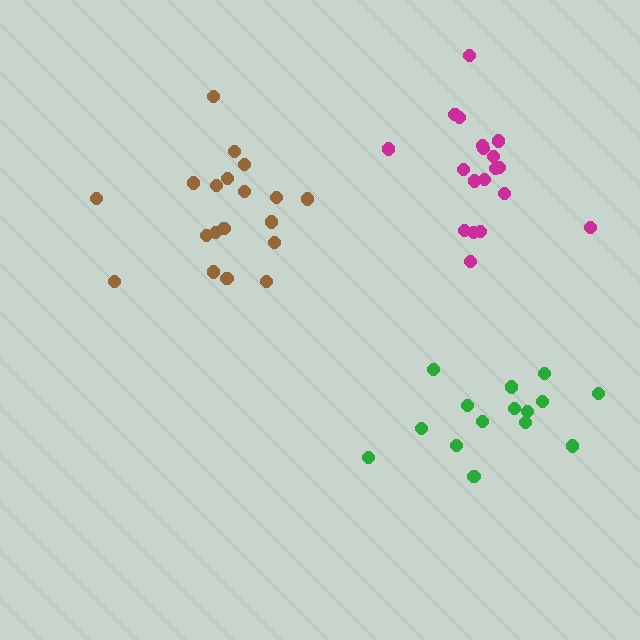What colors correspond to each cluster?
The clusters are colored: magenta, green, brown.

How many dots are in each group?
Group 1: 19 dots, Group 2: 15 dots, Group 3: 19 dots (53 total).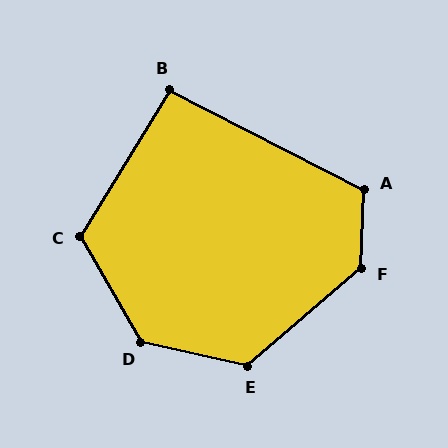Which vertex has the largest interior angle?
D, at approximately 133 degrees.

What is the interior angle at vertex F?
Approximately 133 degrees (obtuse).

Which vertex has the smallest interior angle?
B, at approximately 94 degrees.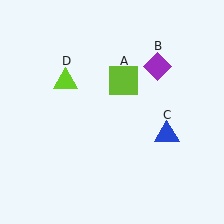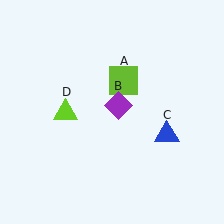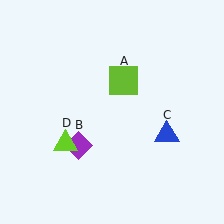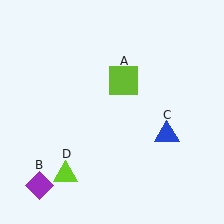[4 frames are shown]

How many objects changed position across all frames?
2 objects changed position: purple diamond (object B), lime triangle (object D).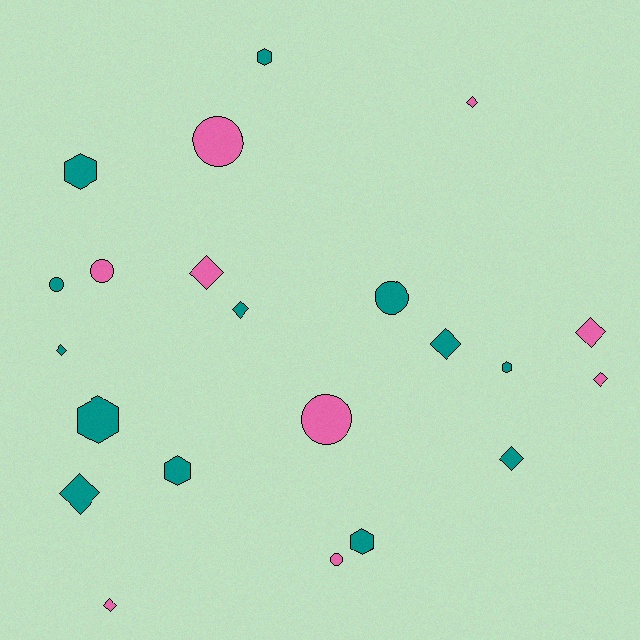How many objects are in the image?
There are 22 objects.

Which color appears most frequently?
Teal, with 13 objects.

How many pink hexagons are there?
There are no pink hexagons.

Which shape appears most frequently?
Diamond, with 10 objects.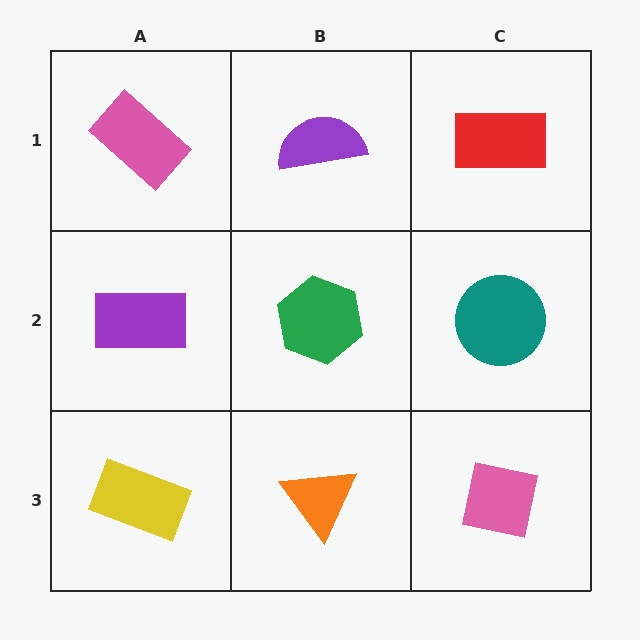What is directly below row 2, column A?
A yellow rectangle.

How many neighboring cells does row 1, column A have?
2.